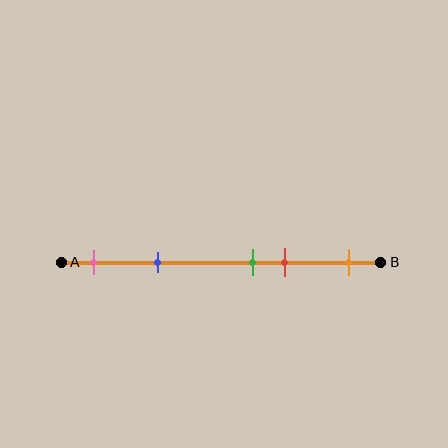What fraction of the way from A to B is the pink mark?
The pink mark is approximately 10% (0.1) of the way from A to B.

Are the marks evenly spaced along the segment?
No, the marks are not evenly spaced.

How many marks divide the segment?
There are 5 marks dividing the segment.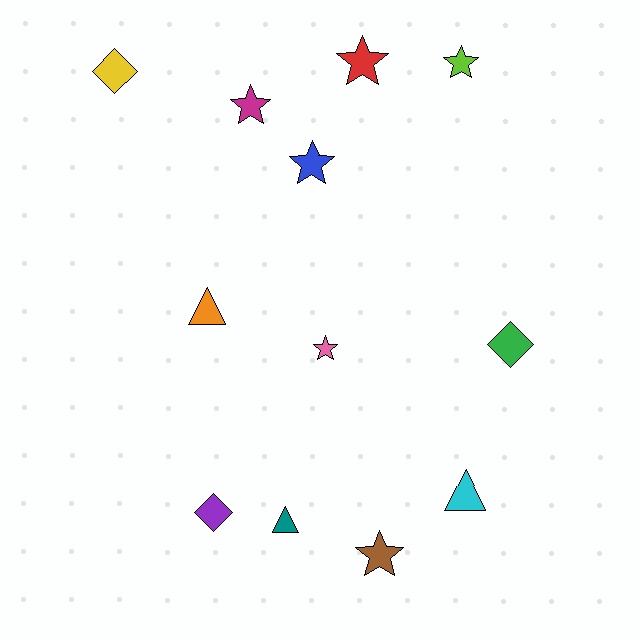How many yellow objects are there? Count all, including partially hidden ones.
There is 1 yellow object.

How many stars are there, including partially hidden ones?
There are 6 stars.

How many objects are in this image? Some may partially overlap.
There are 12 objects.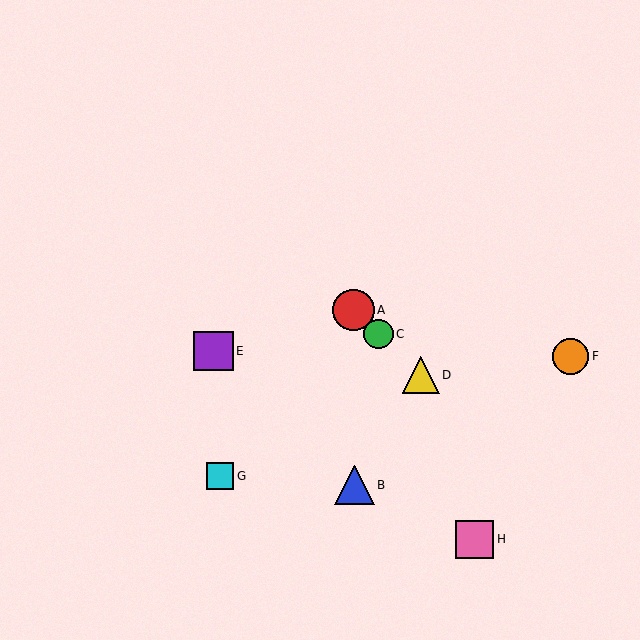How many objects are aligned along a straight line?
3 objects (A, C, D) are aligned along a straight line.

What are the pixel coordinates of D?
Object D is at (421, 375).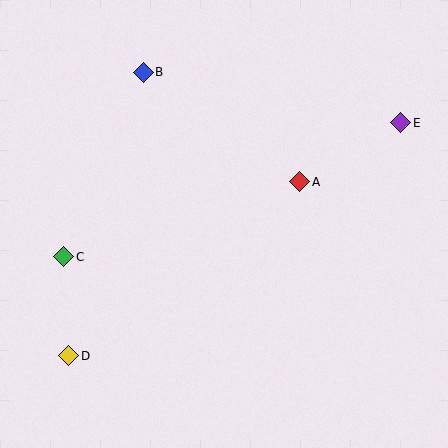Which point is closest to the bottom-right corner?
Point A is closest to the bottom-right corner.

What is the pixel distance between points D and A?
The distance between D and A is 289 pixels.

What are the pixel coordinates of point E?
Point E is at (401, 123).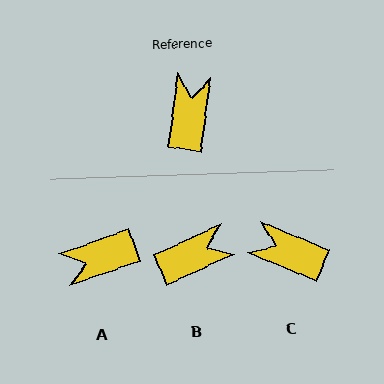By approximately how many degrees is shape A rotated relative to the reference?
Approximately 117 degrees counter-clockwise.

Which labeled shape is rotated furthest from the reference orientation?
A, about 117 degrees away.